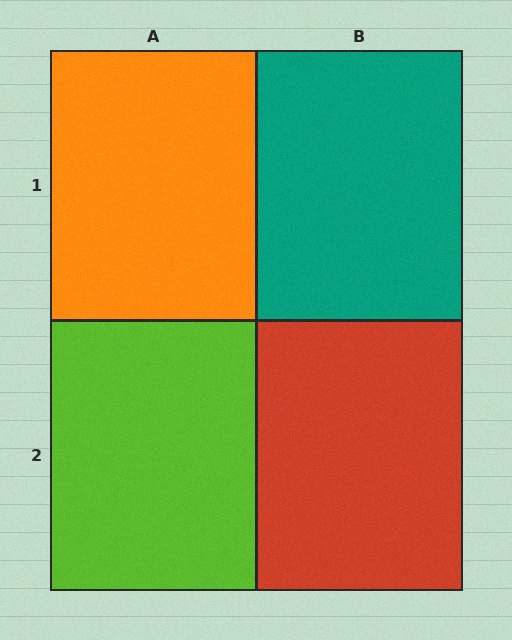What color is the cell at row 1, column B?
Teal.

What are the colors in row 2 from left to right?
Lime, red.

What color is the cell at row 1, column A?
Orange.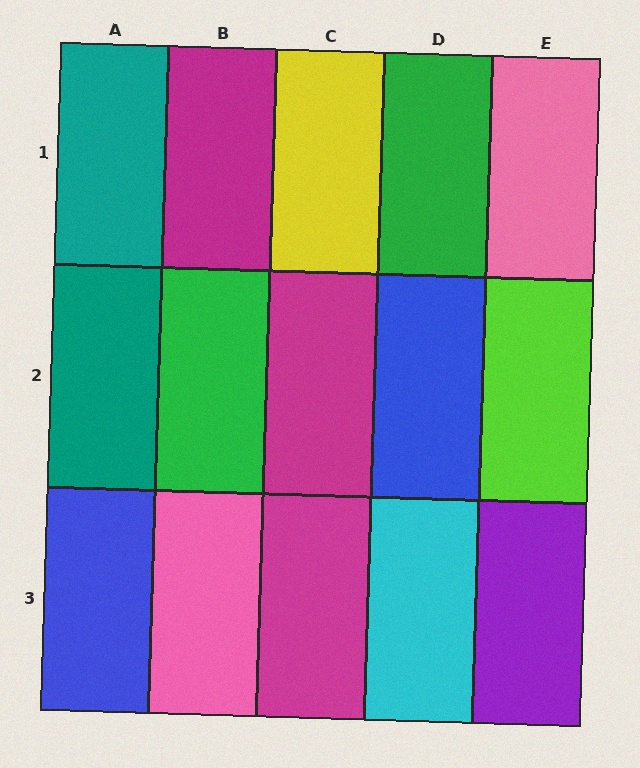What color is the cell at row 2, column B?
Green.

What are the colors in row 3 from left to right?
Blue, pink, magenta, cyan, purple.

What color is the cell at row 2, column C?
Magenta.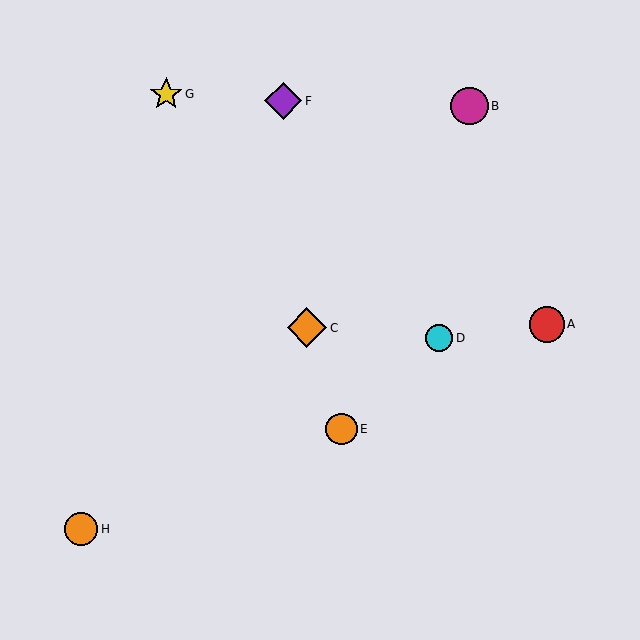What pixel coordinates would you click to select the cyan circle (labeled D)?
Click at (439, 338) to select the cyan circle D.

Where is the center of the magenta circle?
The center of the magenta circle is at (470, 106).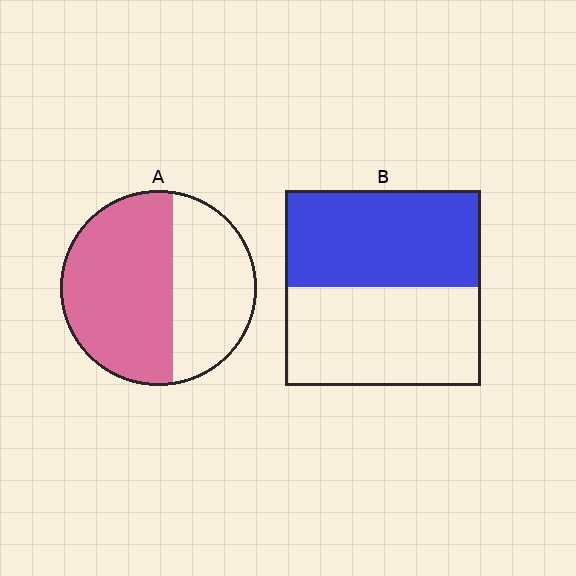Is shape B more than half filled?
Roughly half.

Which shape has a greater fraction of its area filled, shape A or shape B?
Shape A.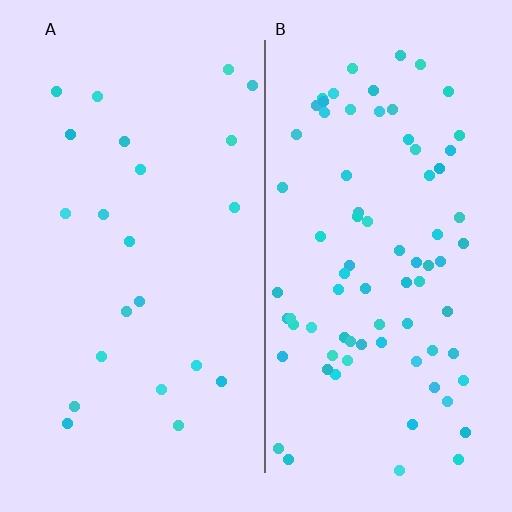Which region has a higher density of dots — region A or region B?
B (the right).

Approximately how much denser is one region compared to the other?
Approximately 3.5× — region B over region A.